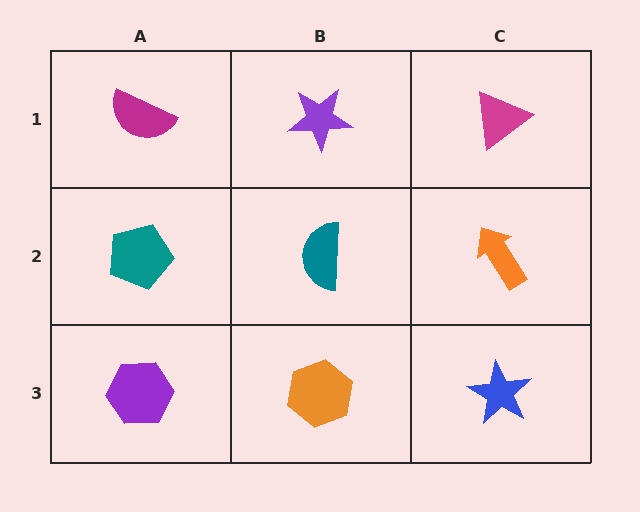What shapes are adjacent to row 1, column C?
An orange arrow (row 2, column C), a purple star (row 1, column B).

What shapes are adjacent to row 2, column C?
A magenta triangle (row 1, column C), a blue star (row 3, column C), a teal semicircle (row 2, column B).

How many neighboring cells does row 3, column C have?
2.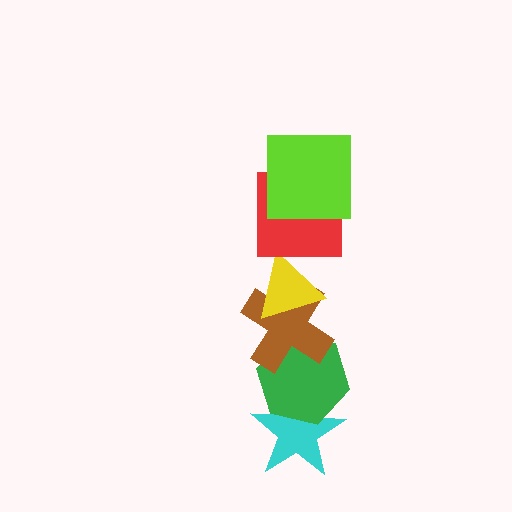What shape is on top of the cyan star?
The green hexagon is on top of the cyan star.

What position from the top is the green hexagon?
The green hexagon is 5th from the top.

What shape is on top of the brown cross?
The yellow triangle is on top of the brown cross.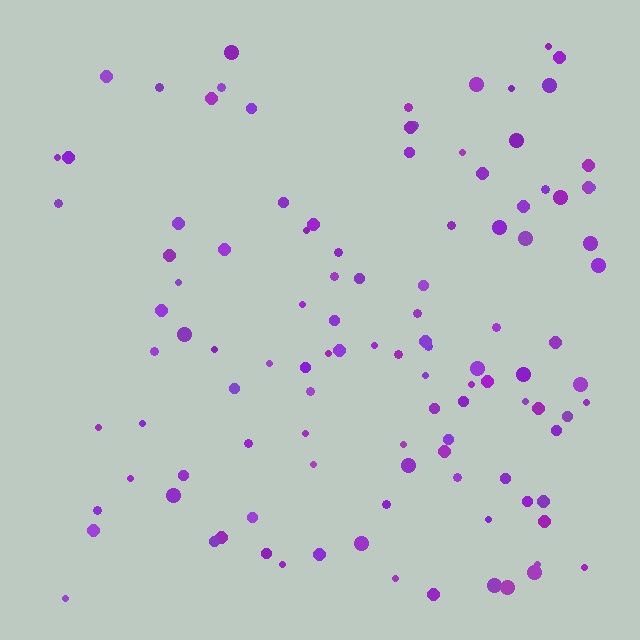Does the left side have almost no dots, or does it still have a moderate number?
Still a moderate number, just noticeably fewer than the right.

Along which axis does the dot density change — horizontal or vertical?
Horizontal.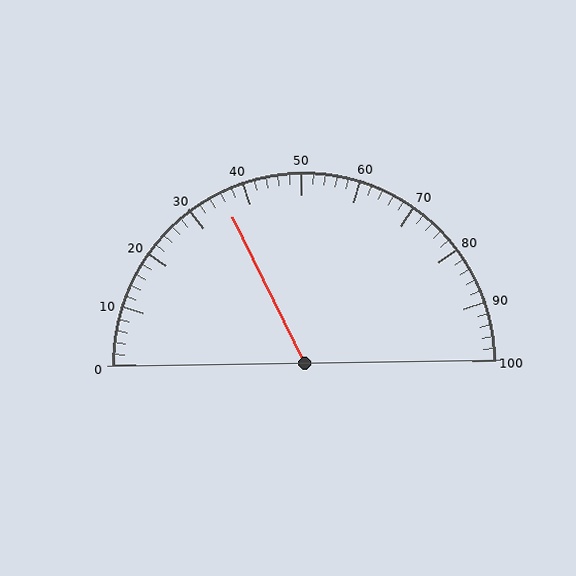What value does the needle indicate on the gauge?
The needle indicates approximately 36.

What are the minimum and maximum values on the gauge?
The gauge ranges from 0 to 100.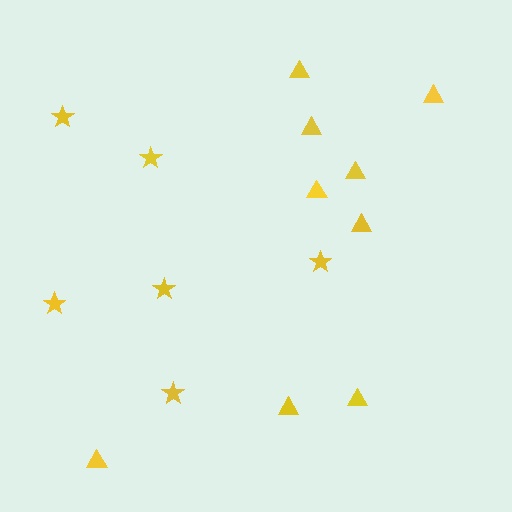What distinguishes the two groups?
There are 2 groups: one group of stars (6) and one group of triangles (9).